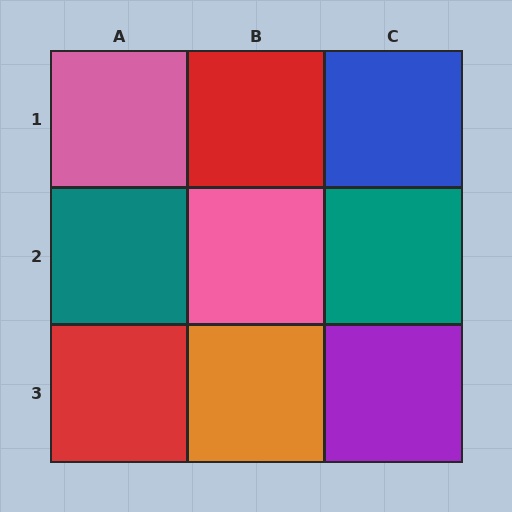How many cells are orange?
1 cell is orange.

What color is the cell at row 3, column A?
Red.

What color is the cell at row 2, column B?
Pink.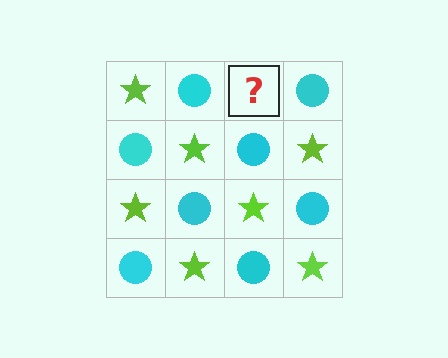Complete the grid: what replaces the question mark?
The question mark should be replaced with a lime star.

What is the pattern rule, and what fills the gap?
The rule is that it alternates lime star and cyan circle in a checkerboard pattern. The gap should be filled with a lime star.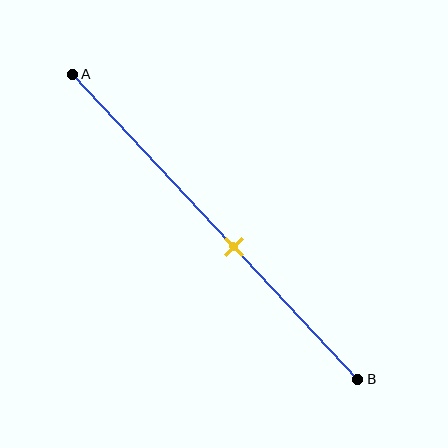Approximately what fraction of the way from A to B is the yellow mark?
The yellow mark is approximately 55% of the way from A to B.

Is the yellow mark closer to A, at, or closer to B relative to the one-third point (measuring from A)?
The yellow mark is closer to point B than the one-third point of segment AB.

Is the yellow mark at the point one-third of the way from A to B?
No, the mark is at about 55% from A, not at the 33% one-third point.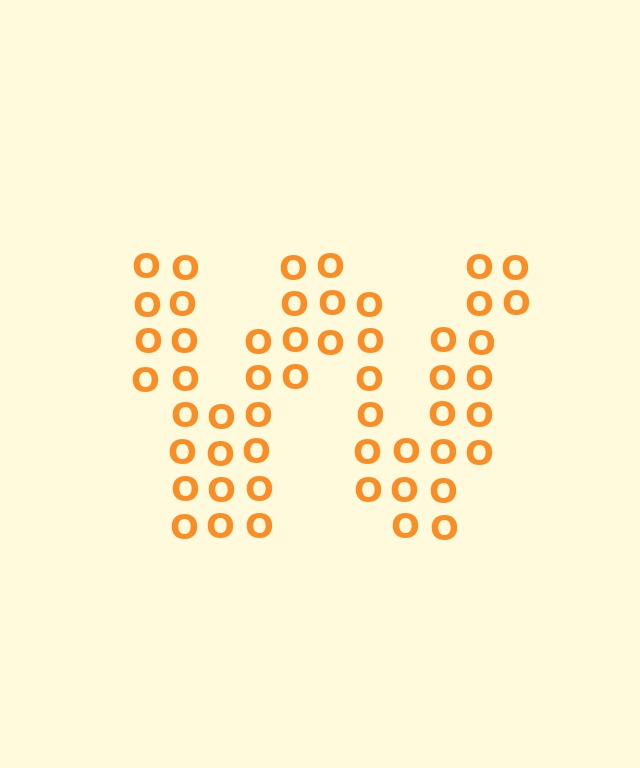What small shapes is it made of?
It is made of small letter O's.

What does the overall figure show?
The overall figure shows the letter W.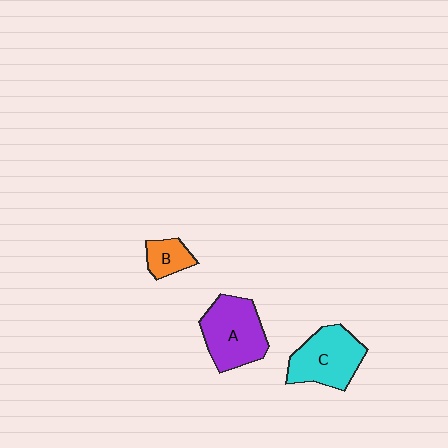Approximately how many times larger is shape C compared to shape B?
Approximately 2.3 times.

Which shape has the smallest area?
Shape B (orange).